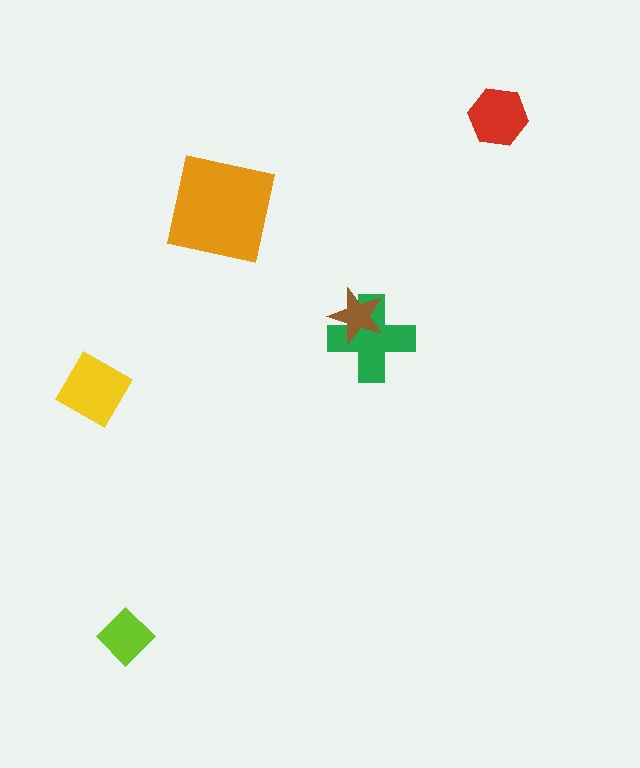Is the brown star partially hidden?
No, no other shape covers it.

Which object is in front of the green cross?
The brown star is in front of the green cross.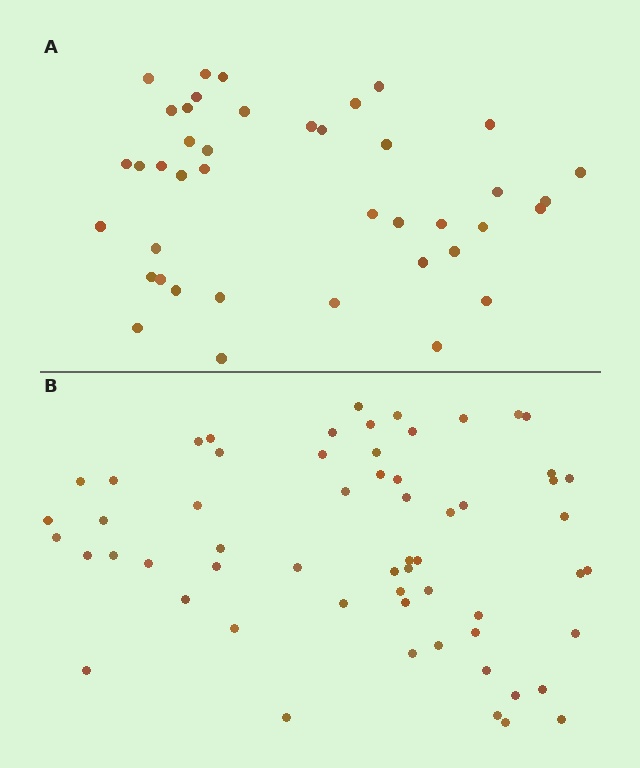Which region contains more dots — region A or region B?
Region B (the bottom region) has more dots.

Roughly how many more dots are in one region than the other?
Region B has approximately 20 more dots than region A.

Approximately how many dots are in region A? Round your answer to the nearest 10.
About 40 dots. (The exact count is 41, which rounds to 40.)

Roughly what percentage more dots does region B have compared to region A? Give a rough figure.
About 45% more.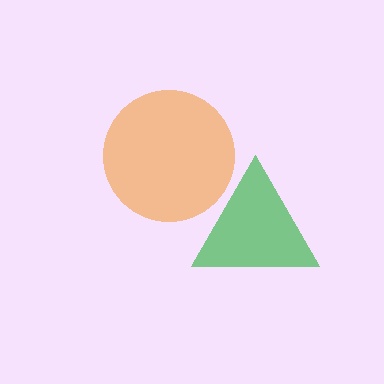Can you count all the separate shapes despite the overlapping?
Yes, there are 2 separate shapes.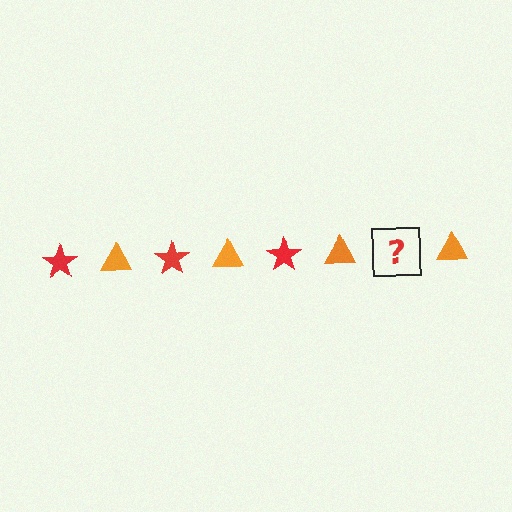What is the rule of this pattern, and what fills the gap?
The rule is that the pattern alternates between red star and orange triangle. The gap should be filled with a red star.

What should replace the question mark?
The question mark should be replaced with a red star.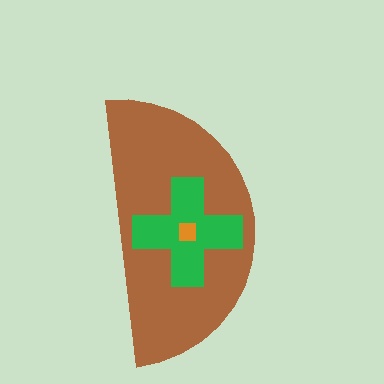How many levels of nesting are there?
3.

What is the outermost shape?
The brown semicircle.